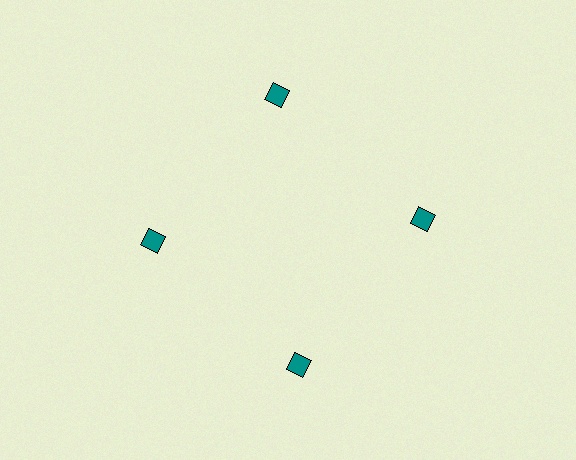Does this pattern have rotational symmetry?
Yes, this pattern has 4-fold rotational symmetry. It looks the same after rotating 90 degrees around the center.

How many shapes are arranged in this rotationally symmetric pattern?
There are 4 shapes, arranged in 4 groups of 1.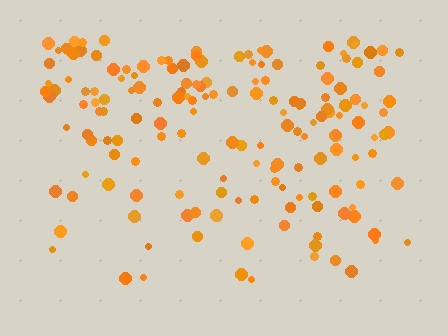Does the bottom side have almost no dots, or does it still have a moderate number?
Still a moderate number, just noticeably fewer than the top.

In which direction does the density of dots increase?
From bottom to top, with the top side densest.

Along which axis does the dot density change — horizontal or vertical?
Vertical.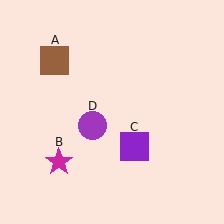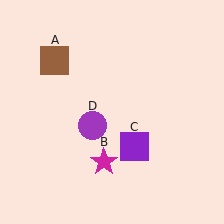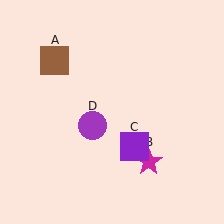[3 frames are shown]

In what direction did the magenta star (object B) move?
The magenta star (object B) moved right.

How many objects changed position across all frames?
1 object changed position: magenta star (object B).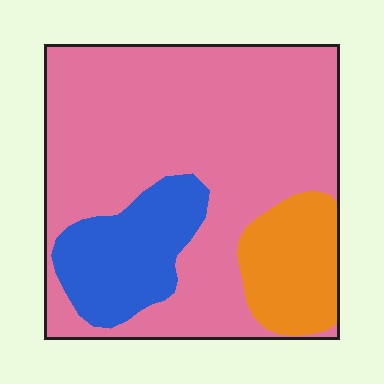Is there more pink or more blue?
Pink.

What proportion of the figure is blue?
Blue covers 17% of the figure.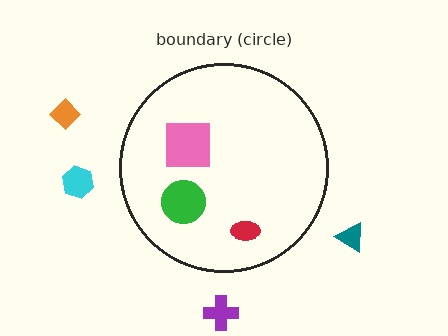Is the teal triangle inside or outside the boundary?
Outside.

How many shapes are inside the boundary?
3 inside, 4 outside.